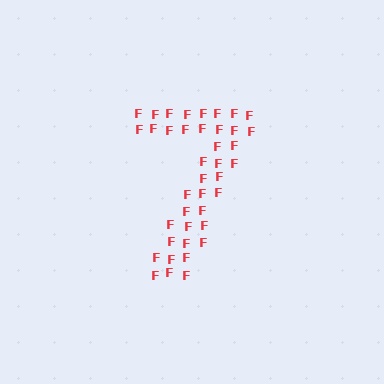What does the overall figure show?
The overall figure shows the digit 7.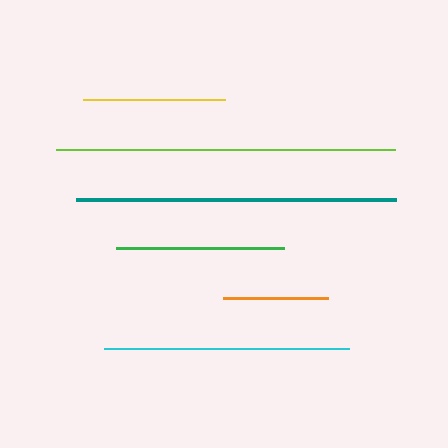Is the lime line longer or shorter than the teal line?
The lime line is longer than the teal line.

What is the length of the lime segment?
The lime segment is approximately 339 pixels long.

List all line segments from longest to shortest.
From longest to shortest: lime, teal, cyan, green, yellow, orange.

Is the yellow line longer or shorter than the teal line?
The teal line is longer than the yellow line.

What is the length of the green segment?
The green segment is approximately 169 pixels long.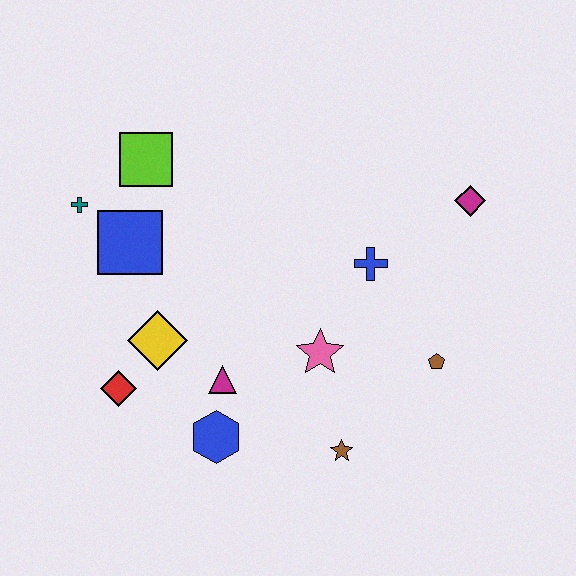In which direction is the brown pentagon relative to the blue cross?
The brown pentagon is below the blue cross.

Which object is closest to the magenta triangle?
The blue hexagon is closest to the magenta triangle.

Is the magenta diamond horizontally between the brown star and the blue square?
No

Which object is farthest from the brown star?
The teal cross is farthest from the brown star.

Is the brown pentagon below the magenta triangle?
No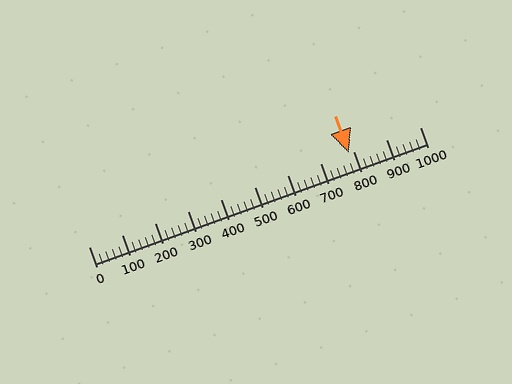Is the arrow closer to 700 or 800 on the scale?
The arrow is closer to 800.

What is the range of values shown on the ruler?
The ruler shows values from 0 to 1000.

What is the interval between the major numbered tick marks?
The major tick marks are spaced 100 units apart.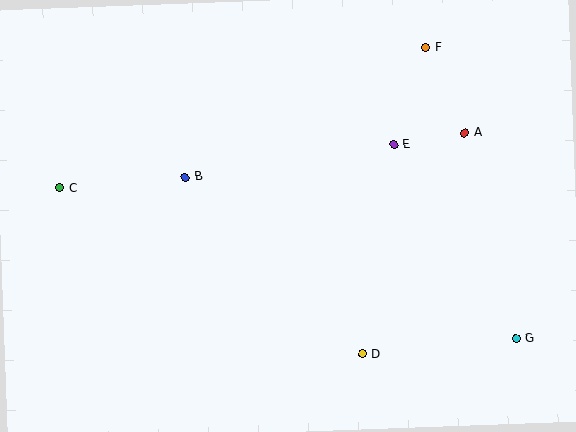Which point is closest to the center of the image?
Point B at (185, 177) is closest to the center.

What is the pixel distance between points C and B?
The distance between C and B is 126 pixels.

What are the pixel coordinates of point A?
Point A is at (465, 133).